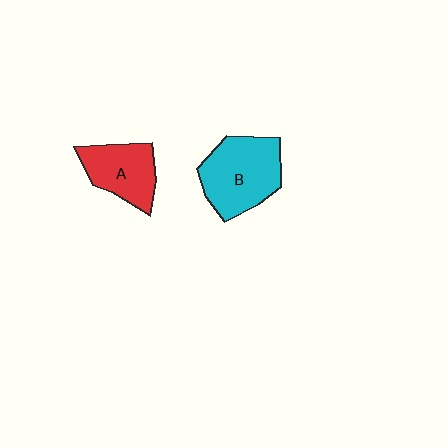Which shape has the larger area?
Shape B (cyan).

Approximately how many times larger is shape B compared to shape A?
Approximately 1.4 times.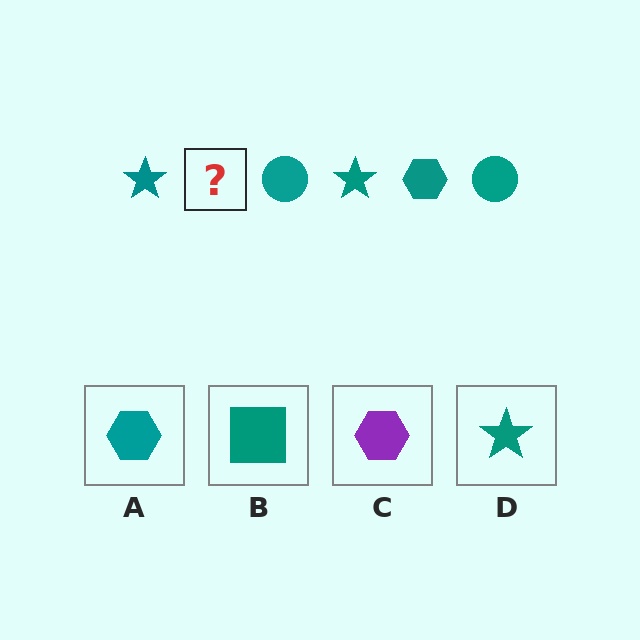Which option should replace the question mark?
Option A.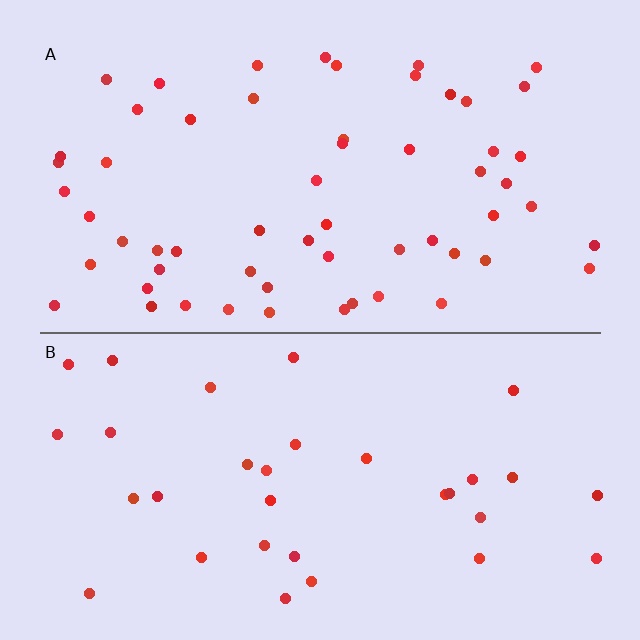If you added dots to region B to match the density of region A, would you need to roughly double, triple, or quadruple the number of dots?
Approximately double.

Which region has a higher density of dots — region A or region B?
A (the top).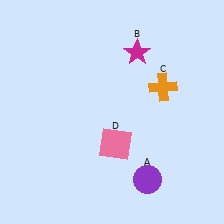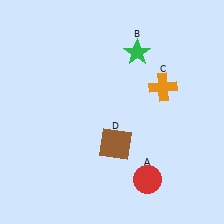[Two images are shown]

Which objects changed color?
A changed from purple to red. B changed from magenta to green. D changed from pink to brown.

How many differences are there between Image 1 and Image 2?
There are 3 differences between the two images.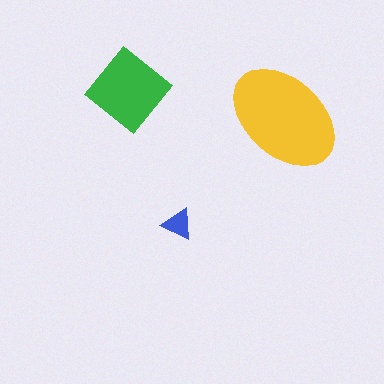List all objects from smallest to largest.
The blue triangle, the green diamond, the yellow ellipse.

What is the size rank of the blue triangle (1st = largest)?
3rd.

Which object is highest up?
The green diamond is topmost.